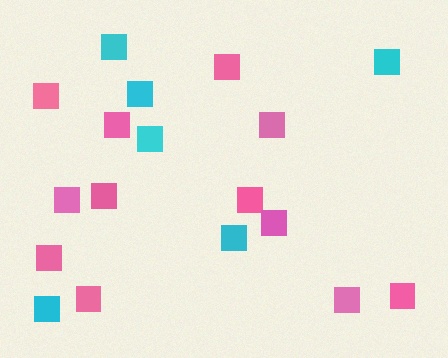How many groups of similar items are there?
There are 2 groups: one group of pink squares (12) and one group of cyan squares (6).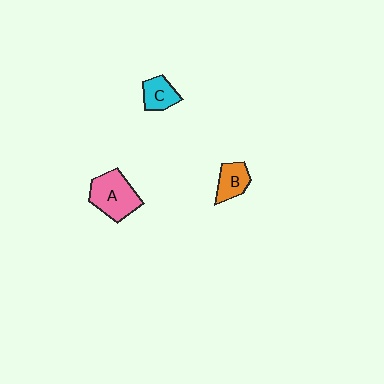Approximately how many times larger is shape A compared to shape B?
Approximately 1.7 times.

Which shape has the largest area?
Shape A (pink).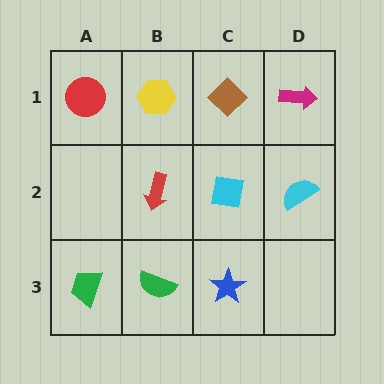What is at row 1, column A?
A red circle.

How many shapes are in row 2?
3 shapes.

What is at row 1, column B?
A yellow hexagon.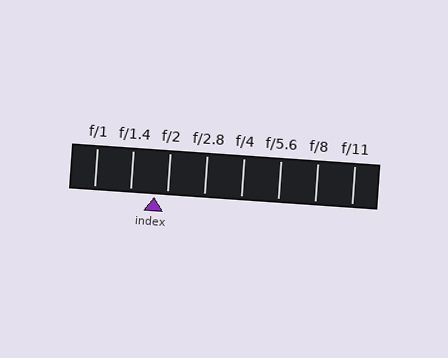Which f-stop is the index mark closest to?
The index mark is closest to f/2.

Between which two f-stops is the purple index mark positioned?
The index mark is between f/1.4 and f/2.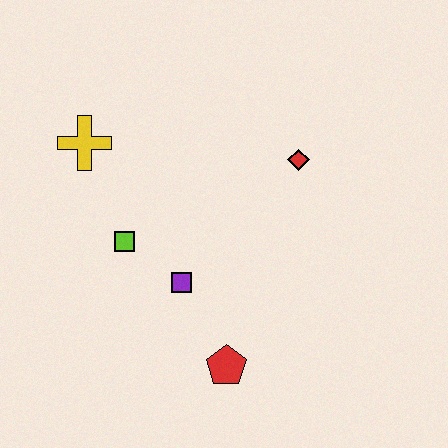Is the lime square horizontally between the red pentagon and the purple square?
No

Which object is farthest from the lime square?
The red diamond is farthest from the lime square.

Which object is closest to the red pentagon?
The purple square is closest to the red pentagon.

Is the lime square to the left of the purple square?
Yes